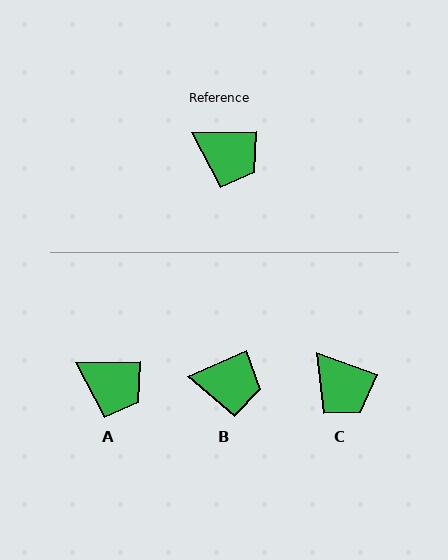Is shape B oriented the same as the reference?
No, it is off by about 22 degrees.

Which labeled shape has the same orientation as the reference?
A.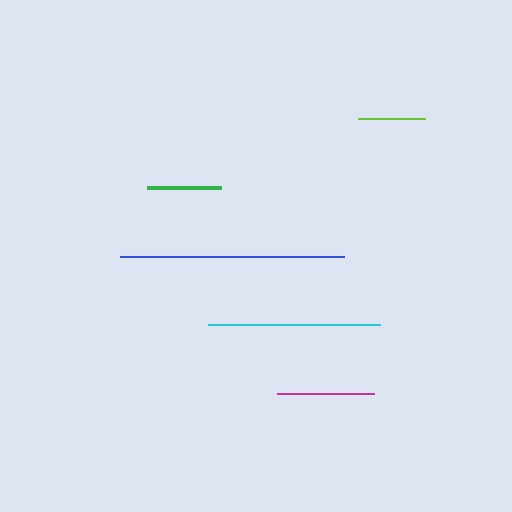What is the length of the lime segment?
The lime segment is approximately 67 pixels long.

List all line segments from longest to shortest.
From longest to shortest: blue, cyan, magenta, green, lime.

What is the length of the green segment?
The green segment is approximately 74 pixels long.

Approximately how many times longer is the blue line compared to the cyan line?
The blue line is approximately 1.3 times the length of the cyan line.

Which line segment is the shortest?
The lime line is the shortest at approximately 67 pixels.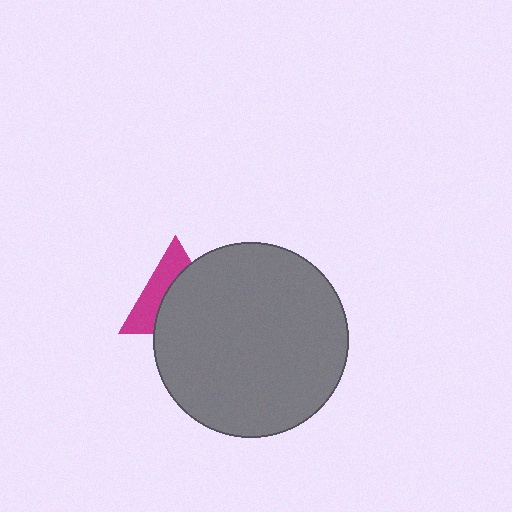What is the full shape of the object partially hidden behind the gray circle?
The partially hidden object is a magenta triangle.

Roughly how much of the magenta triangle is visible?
A small part of it is visible (roughly 41%).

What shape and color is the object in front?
The object in front is a gray circle.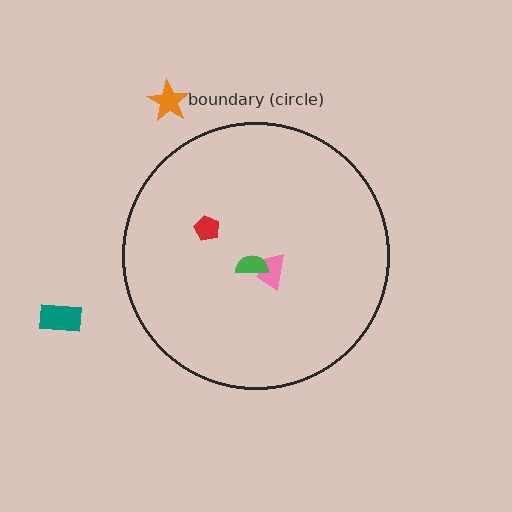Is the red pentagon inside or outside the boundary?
Inside.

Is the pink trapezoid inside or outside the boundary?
Inside.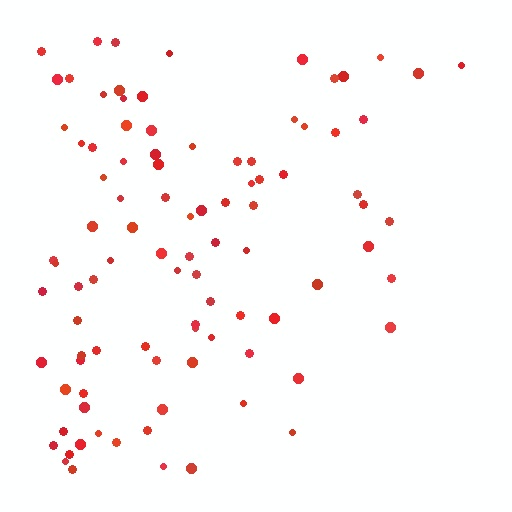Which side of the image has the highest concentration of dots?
The left.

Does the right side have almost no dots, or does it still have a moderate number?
Still a moderate number, just noticeably fewer than the left.